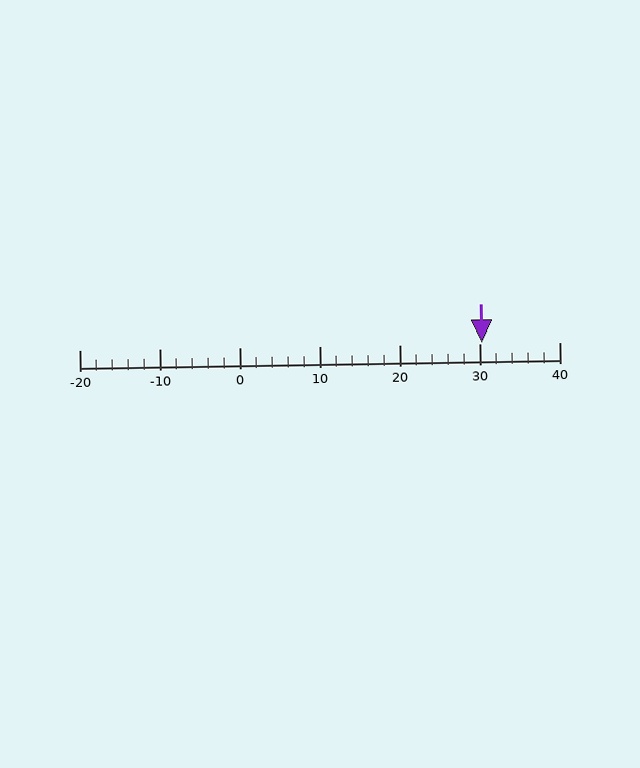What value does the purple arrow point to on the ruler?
The purple arrow points to approximately 30.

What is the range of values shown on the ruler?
The ruler shows values from -20 to 40.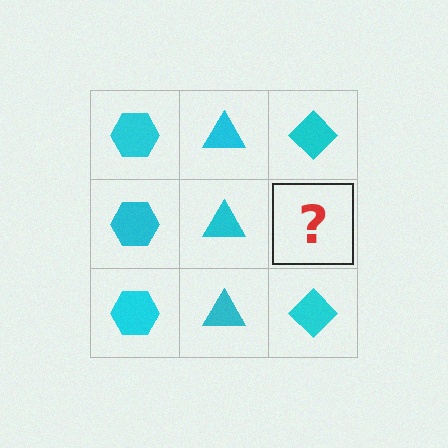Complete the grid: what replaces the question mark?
The question mark should be replaced with a cyan diamond.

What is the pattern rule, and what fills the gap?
The rule is that each column has a consistent shape. The gap should be filled with a cyan diamond.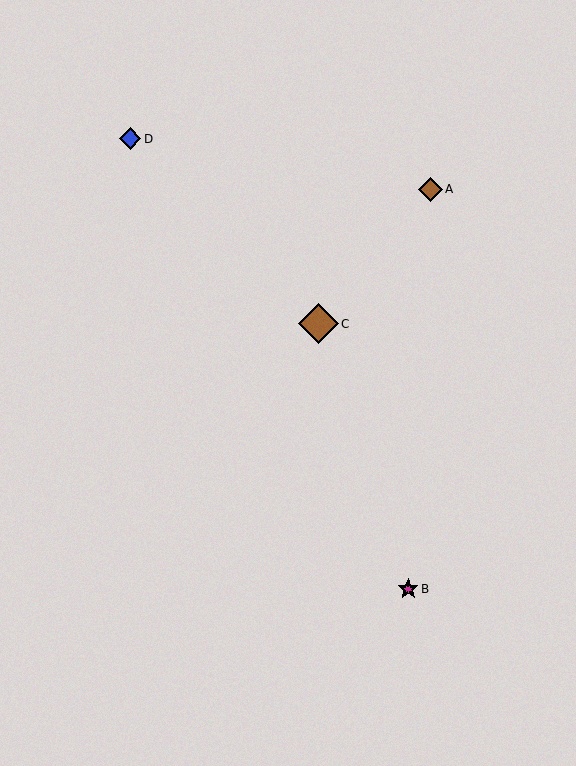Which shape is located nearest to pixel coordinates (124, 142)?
The blue diamond (labeled D) at (130, 139) is nearest to that location.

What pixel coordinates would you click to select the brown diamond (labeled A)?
Click at (431, 189) to select the brown diamond A.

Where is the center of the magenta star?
The center of the magenta star is at (408, 589).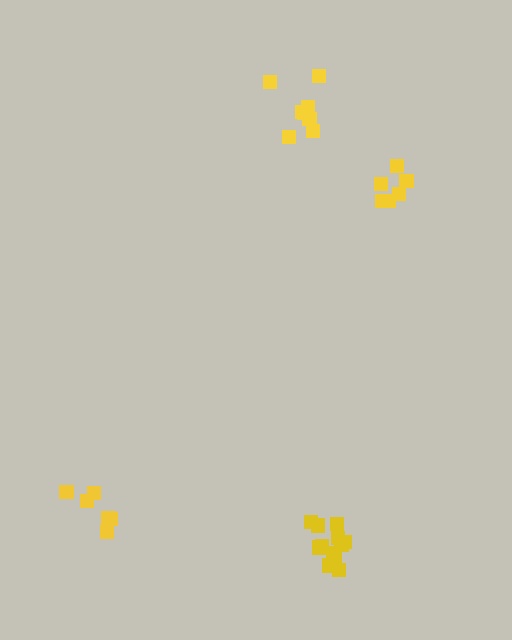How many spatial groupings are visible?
There are 4 spatial groupings.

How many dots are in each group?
Group 1: 6 dots, Group 2: 12 dots, Group 3: 6 dots, Group 4: 8 dots (32 total).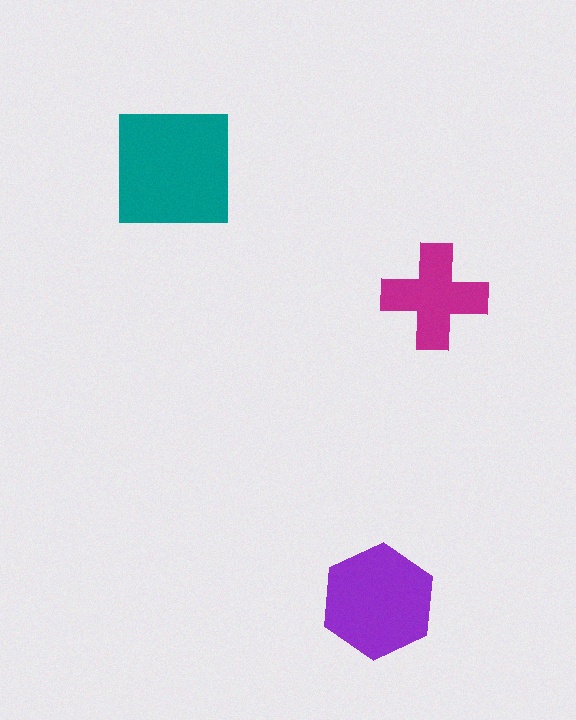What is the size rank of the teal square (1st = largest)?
1st.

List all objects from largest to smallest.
The teal square, the purple hexagon, the magenta cross.